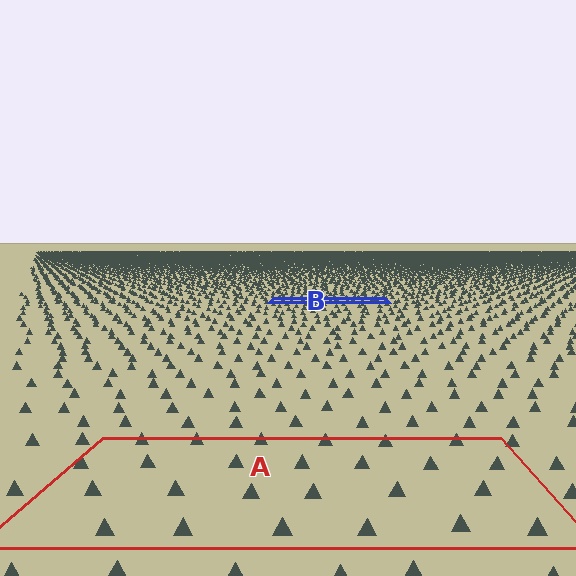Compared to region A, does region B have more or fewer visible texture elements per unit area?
Region B has more texture elements per unit area — they are packed more densely because it is farther away.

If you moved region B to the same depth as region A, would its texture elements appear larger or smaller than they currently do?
They would appear larger. At a closer depth, the same texture elements are projected at a bigger on-screen size.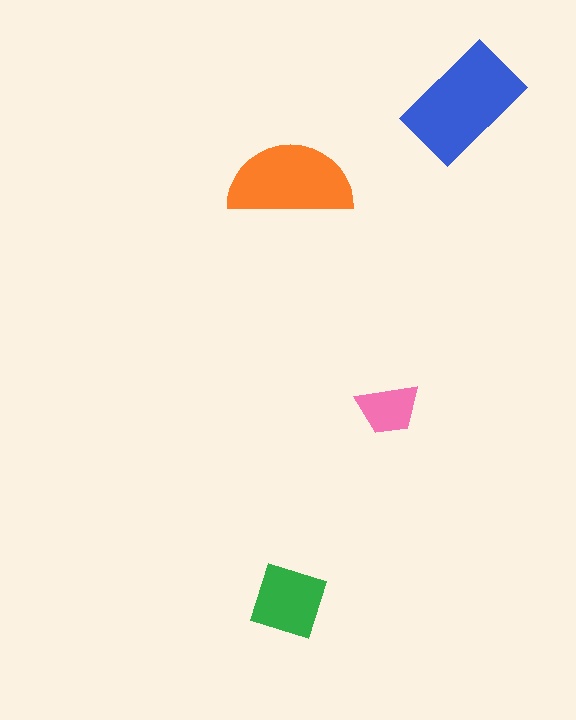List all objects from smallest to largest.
The pink trapezoid, the green square, the orange semicircle, the blue rectangle.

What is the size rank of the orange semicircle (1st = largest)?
2nd.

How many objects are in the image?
There are 4 objects in the image.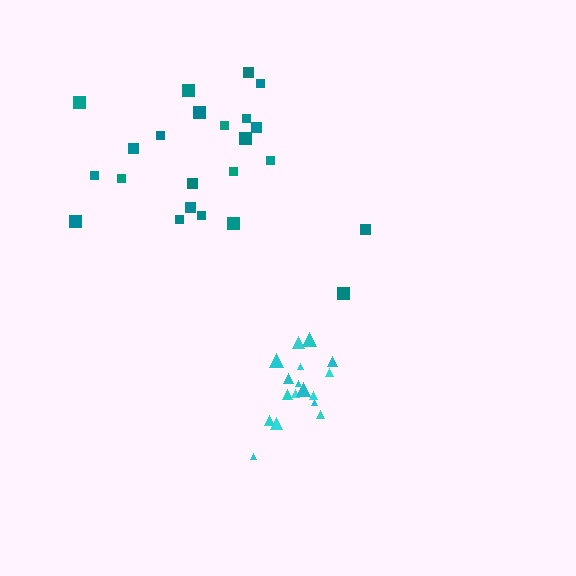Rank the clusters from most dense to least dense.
cyan, teal.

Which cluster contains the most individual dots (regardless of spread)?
Teal (23).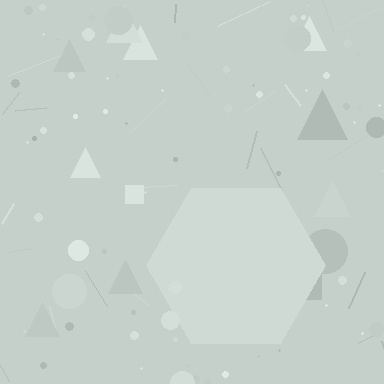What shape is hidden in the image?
A hexagon is hidden in the image.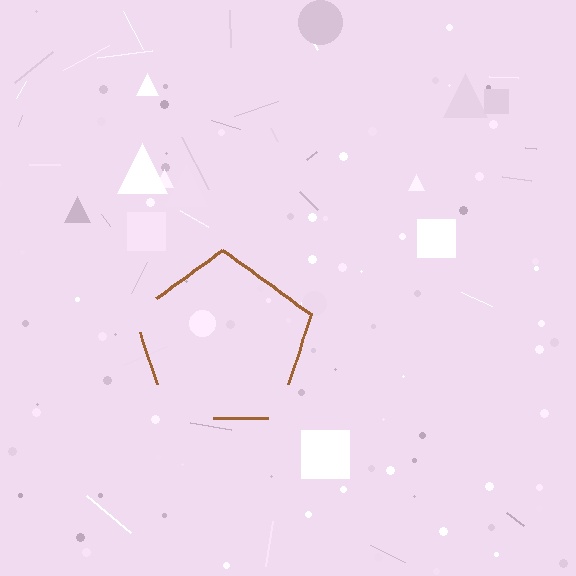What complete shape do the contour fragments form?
The contour fragments form a pentagon.